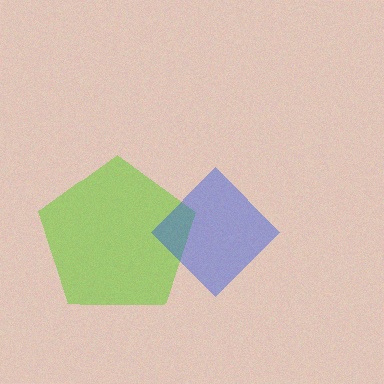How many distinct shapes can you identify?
There are 2 distinct shapes: a lime pentagon, a blue diamond.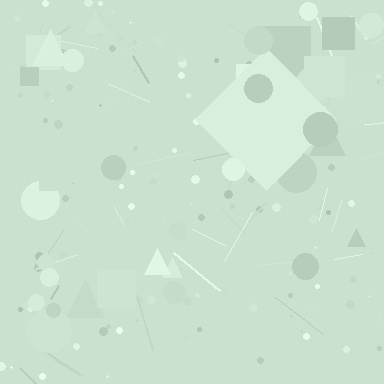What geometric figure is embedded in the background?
A diamond is embedded in the background.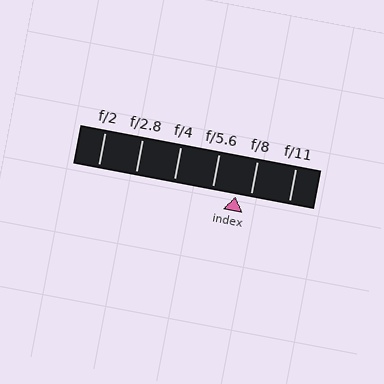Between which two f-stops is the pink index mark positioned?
The index mark is between f/5.6 and f/8.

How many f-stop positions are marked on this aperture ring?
There are 6 f-stop positions marked.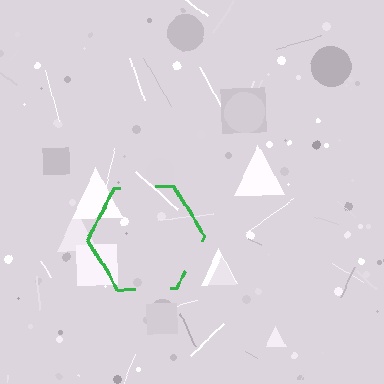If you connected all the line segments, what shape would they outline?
They would outline a hexagon.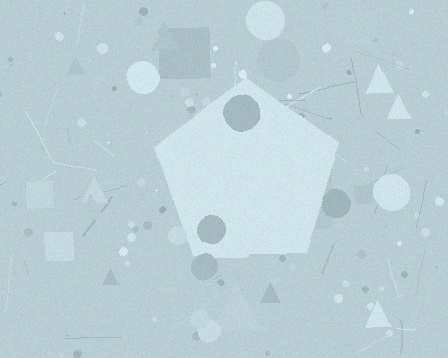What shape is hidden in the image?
A pentagon is hidden in the image.